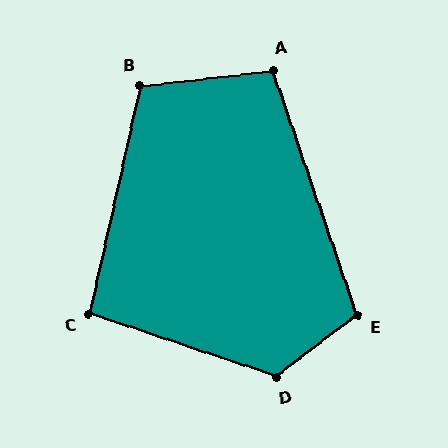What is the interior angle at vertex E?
Approximately 108 degrees (obtuse).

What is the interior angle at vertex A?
Approximately 102 degrees (obtuse).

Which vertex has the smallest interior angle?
C, at approximately 96 degrees.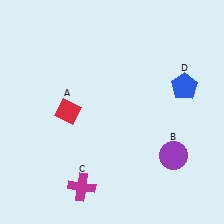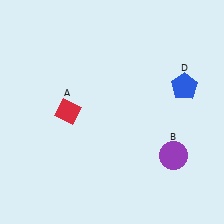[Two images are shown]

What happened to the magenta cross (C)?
The magenta cross (C) was removed in Image 2. It was in the bottom-left area of Image 1.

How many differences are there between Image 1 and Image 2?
There is 1 difference between the two images.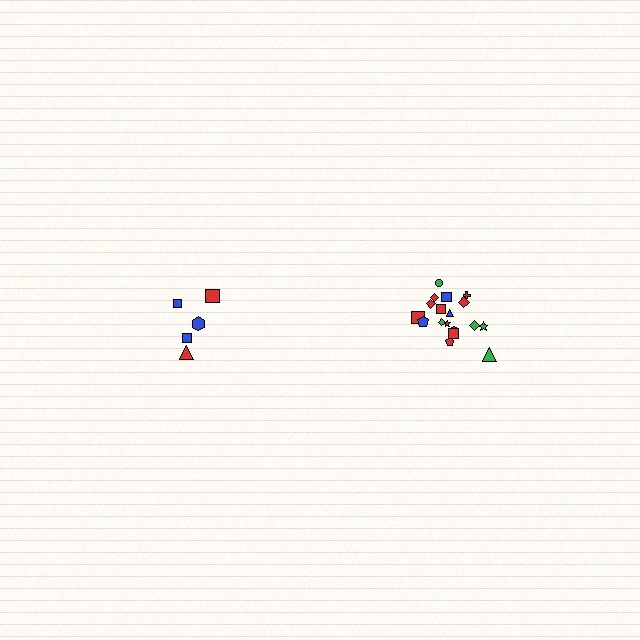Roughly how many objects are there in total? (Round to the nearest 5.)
Roughly 25 objects in total.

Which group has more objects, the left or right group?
The right group.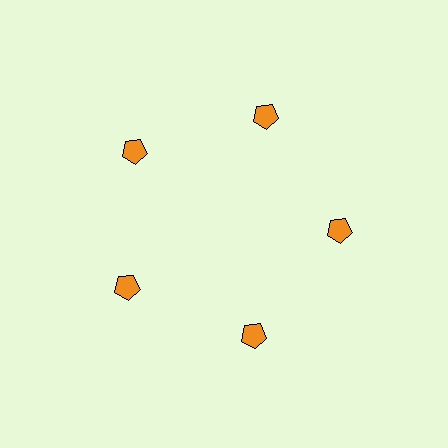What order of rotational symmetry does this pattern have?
This pattern has 5-fold rotational symmetry.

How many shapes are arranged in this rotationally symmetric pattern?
There are 5 shapes, arranged in 5 groups of 1.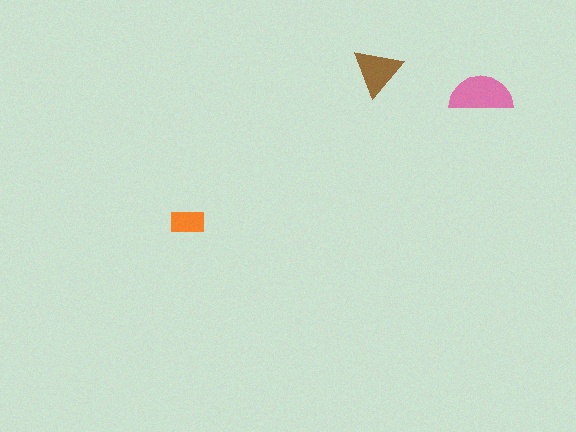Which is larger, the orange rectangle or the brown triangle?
The brown triangle.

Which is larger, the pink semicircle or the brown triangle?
The pink semicircle.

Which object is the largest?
The pink semicircle.